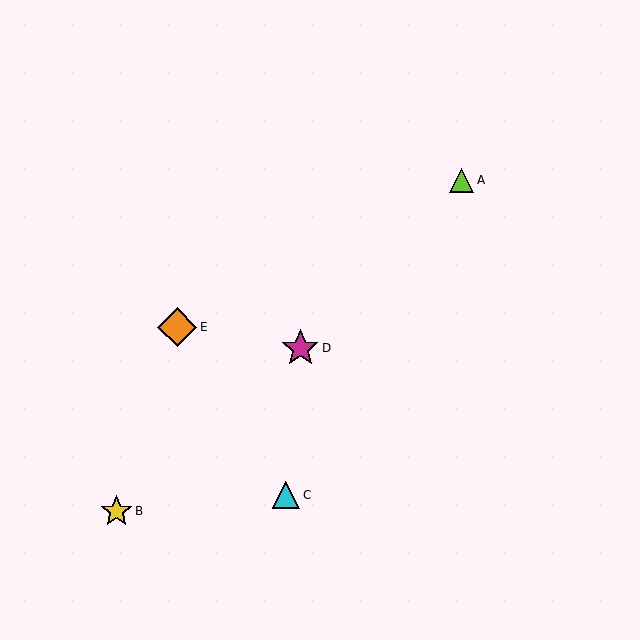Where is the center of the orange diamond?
The center of the orange diamond is at (177, 327).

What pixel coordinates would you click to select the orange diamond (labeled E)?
Click at (177, 327) to select the orange diamond E.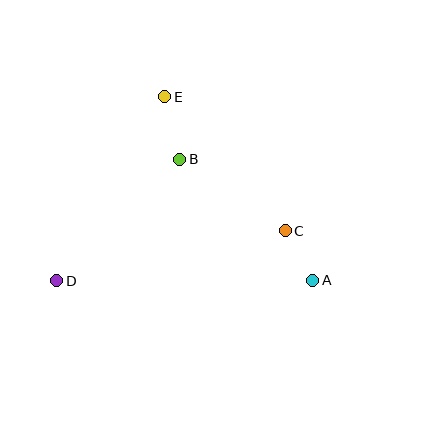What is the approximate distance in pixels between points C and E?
The distance between C and E is approximately 180 pixels.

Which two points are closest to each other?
Points A and C are closest to each other.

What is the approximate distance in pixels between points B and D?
The distance between B and D is approximately 173 pixels.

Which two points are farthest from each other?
Points A and D are farthest from each other.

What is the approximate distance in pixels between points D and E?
The distance between D and E is approximately 213 pixels.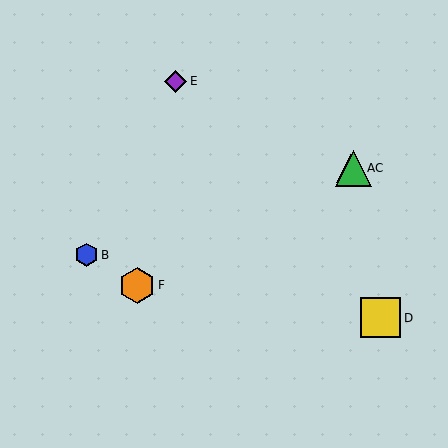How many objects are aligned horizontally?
2 objects (A, C) are aligned horizontally.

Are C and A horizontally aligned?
Yes, both are at y≈168.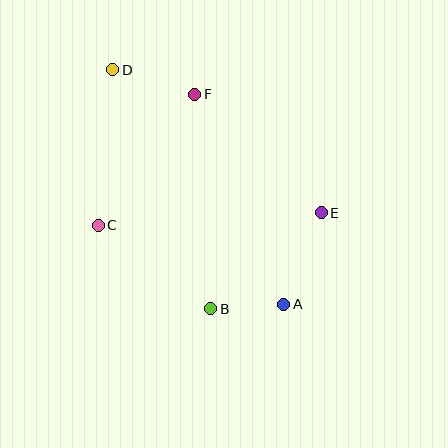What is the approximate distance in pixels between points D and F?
The distance between D and F is approximately 85 pixels.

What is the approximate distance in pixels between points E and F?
The distance between E and F is approximately 173 pixels.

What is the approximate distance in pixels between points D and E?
The distance between D and E is approximately 253 pixels.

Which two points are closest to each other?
Points A and B are closest to each other.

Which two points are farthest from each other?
Points A and D are farthest from each other.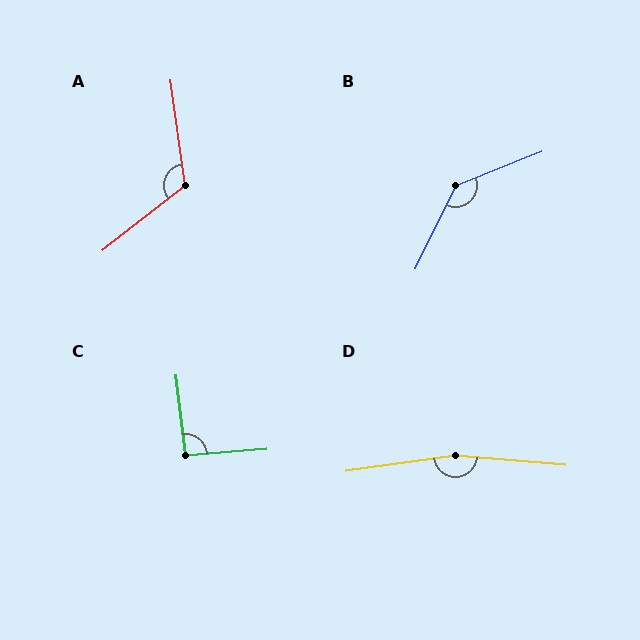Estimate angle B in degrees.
Approximately 138 degrees.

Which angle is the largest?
D, at approximately 167 degrees.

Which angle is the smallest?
C, at approximately 92 degrees.